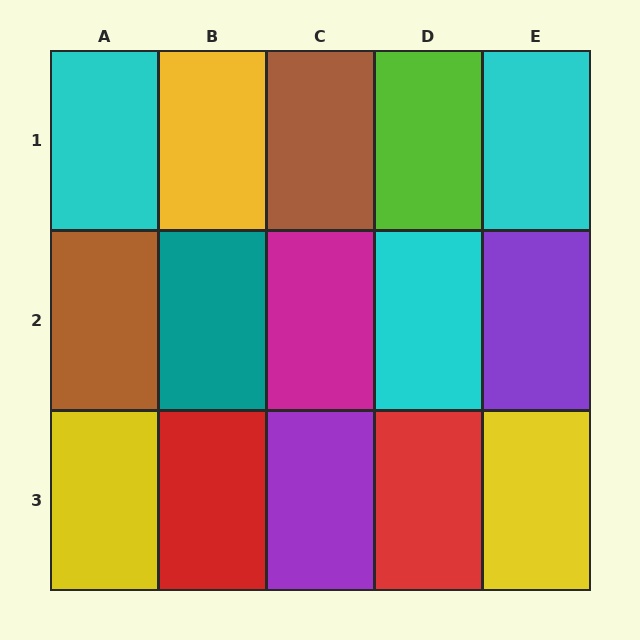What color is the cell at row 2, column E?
Purple.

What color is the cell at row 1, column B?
Yellow.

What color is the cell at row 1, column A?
Cyan.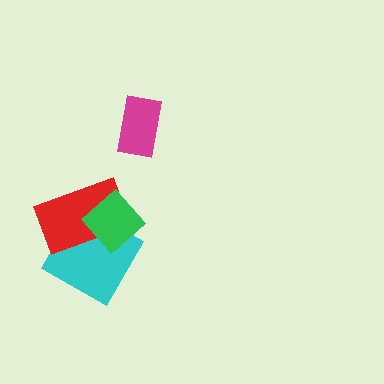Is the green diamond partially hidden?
No, no other shape covers it.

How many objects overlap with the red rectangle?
2 objects overlap with the red rectangle.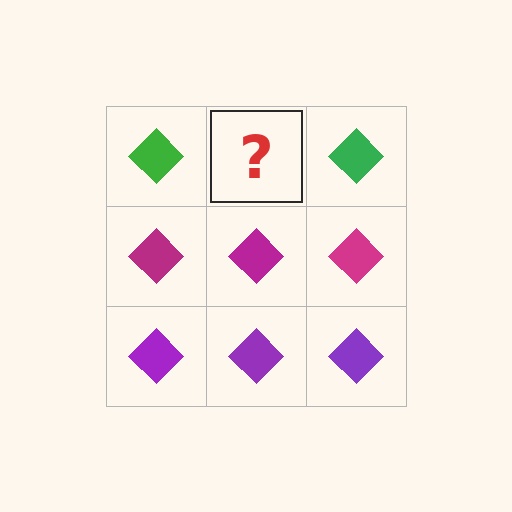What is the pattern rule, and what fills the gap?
The rule is that each row has a consistent color. The gap should be filled with a green diamond.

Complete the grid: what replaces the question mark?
The question mark should be replaced with a green diamond.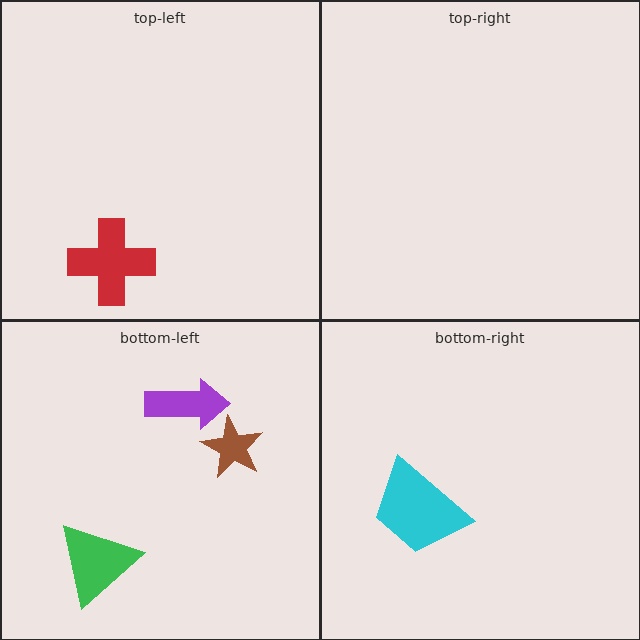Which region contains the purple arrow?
The bottom-left region.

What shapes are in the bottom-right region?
The cyan trapezoid.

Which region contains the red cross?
The top-left region.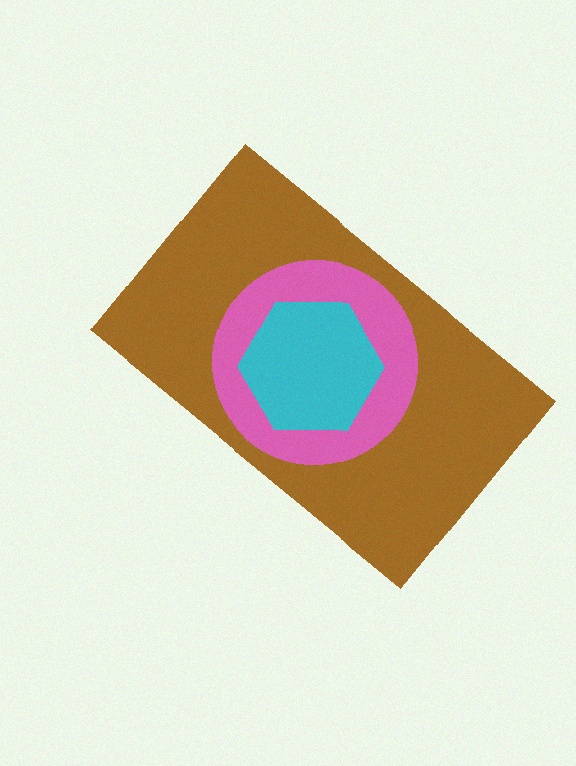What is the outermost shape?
The brown rectangle.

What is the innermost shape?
The cyan hexagon.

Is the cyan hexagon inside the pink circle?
Yes.